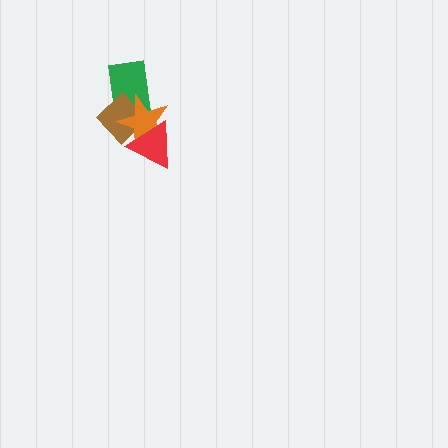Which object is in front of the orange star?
The red triangle is in front of the orange star.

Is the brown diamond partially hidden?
Yes, it is partially covered by another shape.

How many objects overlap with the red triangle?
2 objects overlap with the red triangle.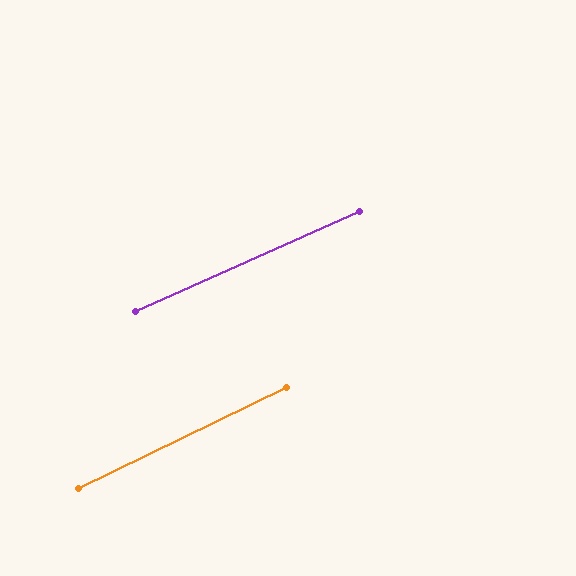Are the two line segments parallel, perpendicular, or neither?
Parallel — their directions differ by only 2.0°.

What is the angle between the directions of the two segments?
Approximately 2 degrees.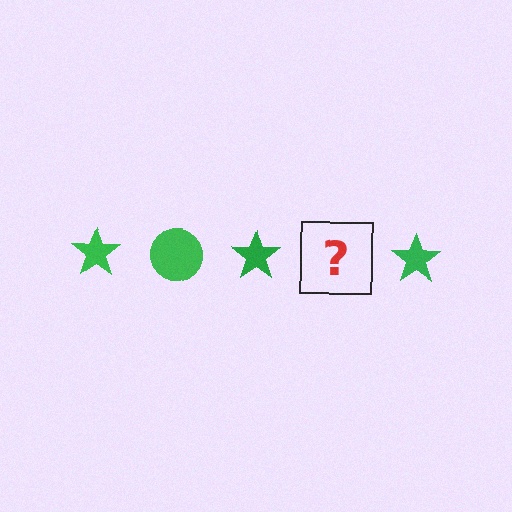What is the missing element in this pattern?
The missing element is a green circle.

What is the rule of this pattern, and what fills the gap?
The rule is that the pattern cycles through star, circle shapes in green. The gap should be filled with a green circle.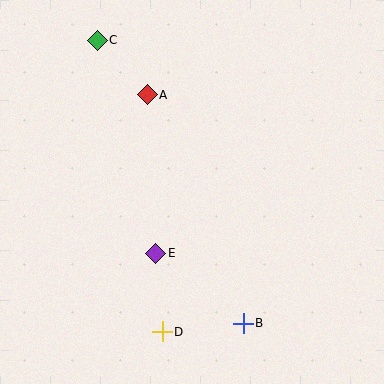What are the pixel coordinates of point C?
Point C is at (97, 40).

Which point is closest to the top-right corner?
Point A is closest to the top-right corner.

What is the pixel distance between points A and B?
The distance between A and B is 247 pixels.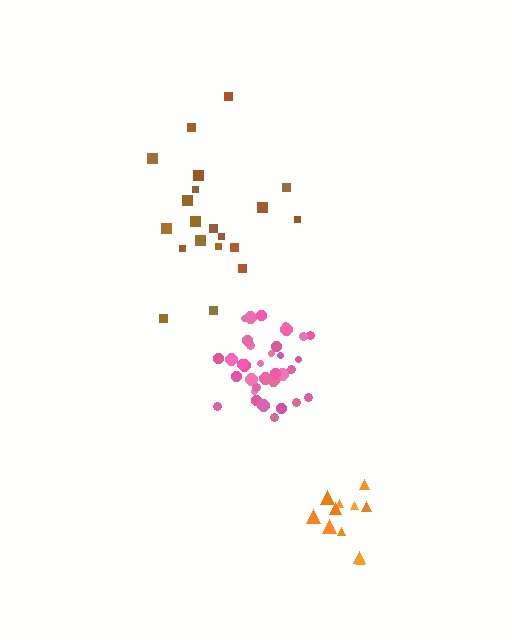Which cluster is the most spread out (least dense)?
Brown.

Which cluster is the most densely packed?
Pink.